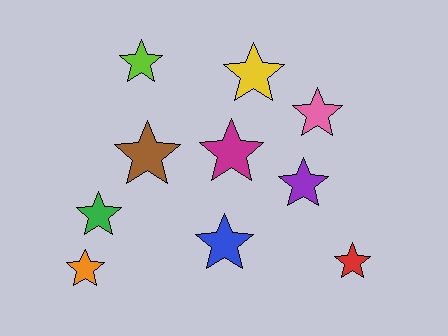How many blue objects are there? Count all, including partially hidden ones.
There is 1 blue object.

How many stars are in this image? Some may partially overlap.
There are 10 stars.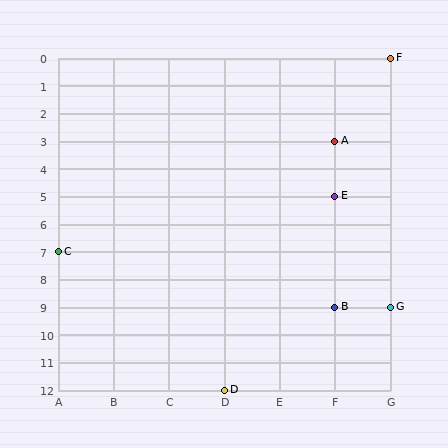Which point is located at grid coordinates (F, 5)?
Point E is at (F, 5).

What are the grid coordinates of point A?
Point A is at grid coordinates (F, 3).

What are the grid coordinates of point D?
Point D is at grid coordinates (D, 12).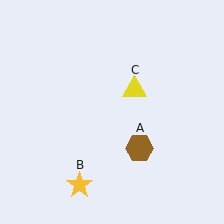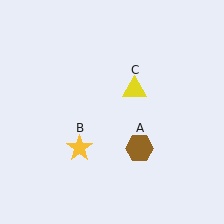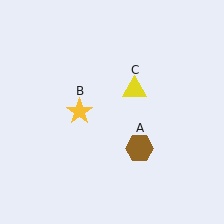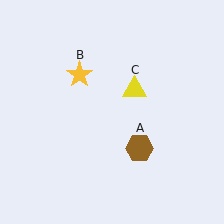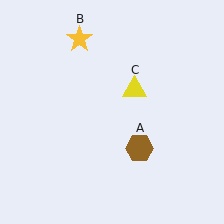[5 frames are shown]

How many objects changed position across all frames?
1 object changed position: yellow star (object B).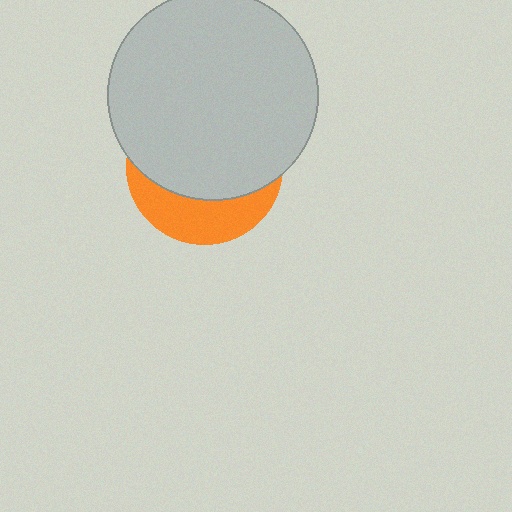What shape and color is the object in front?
The object in front is a light gray circle.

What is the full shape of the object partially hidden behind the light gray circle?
The partially hidden object is an orange circle.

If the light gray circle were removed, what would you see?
You would see the complete orange circle.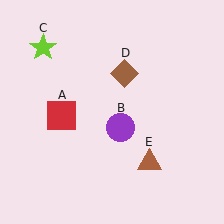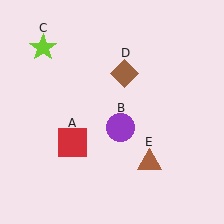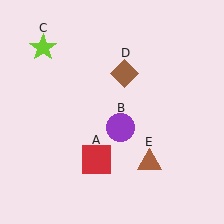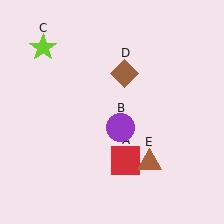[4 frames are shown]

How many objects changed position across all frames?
1 object changed position: red square (object A).